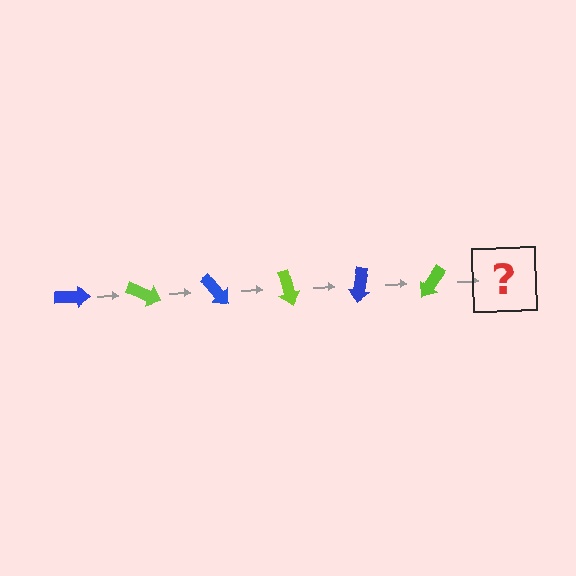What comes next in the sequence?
The next element should be a blue arrow, rotated 150 degrees from the start.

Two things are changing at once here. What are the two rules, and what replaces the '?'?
The two rules are that it rotates 25 degrees each step and the color cycles through blue and lime. The '?' should be a blue arrow, rotated 150 degrees from the start.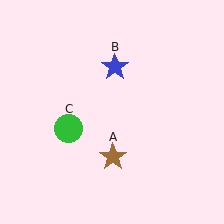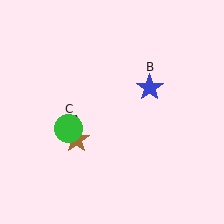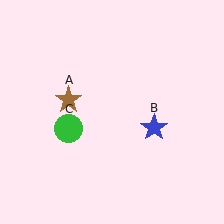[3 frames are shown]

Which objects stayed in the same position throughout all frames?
Green circle (object C) remained stationary.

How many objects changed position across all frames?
2 objects changed position: brown star (object A), blue star (object B).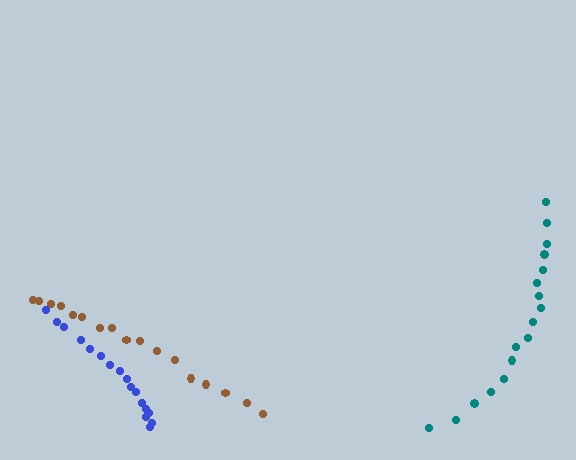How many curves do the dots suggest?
There are 3 distinct paths.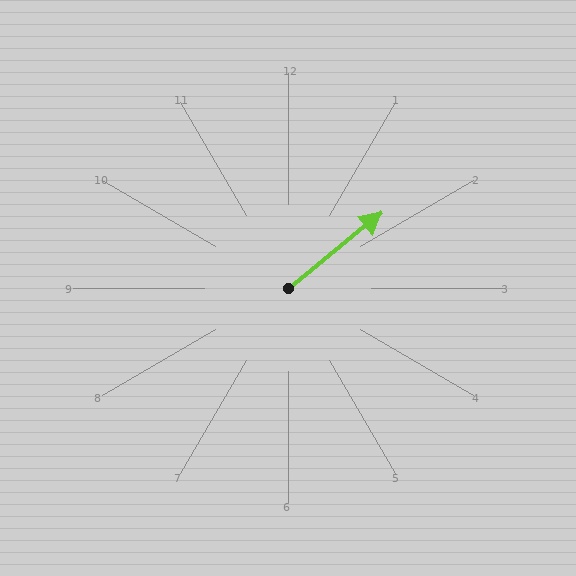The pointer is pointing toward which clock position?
Roughly 2 o'clock.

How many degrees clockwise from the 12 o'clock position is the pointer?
Approximately 51 degrees.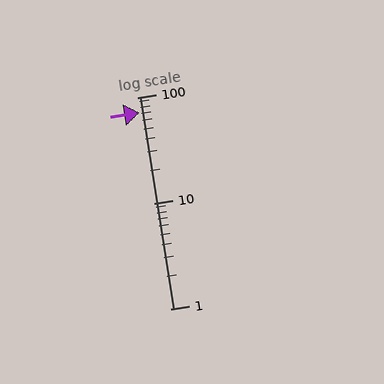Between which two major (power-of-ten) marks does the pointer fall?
The pointer is between 10 and 100.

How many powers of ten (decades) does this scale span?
The scale spans 2 decades, from 1 to 100.